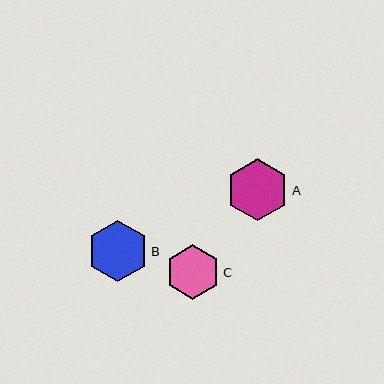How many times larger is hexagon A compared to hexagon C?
Hexagon A is approximately 1.1 times the size of hexagon C.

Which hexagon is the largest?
Hexagon A is the largest with a size of approximately 62 pixels.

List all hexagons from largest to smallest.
From largest to smallest: A, B, C.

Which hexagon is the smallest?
Hexagon C is the smallest with a size of approximately 55 pixels.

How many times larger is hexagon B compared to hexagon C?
Hexagon B is approximately 1.1 times the size of hexagon C.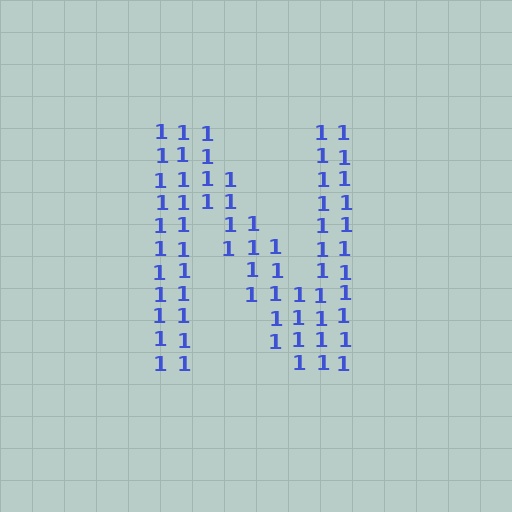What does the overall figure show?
The overall figure shows the letter N.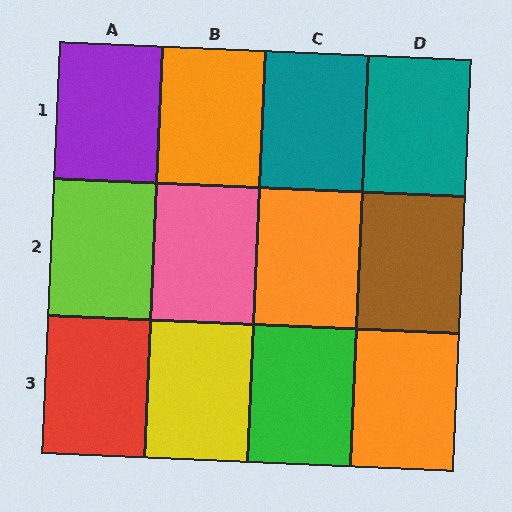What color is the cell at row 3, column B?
Yellow.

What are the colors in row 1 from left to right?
Purple, orange, teal, teal.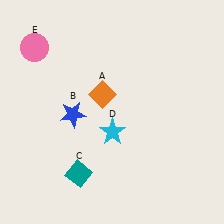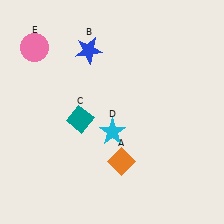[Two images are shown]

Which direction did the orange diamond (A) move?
The orange diamond (A) moved down.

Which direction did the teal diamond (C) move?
The teal diamond (C) moved up.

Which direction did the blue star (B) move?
The blue star (B) moved up.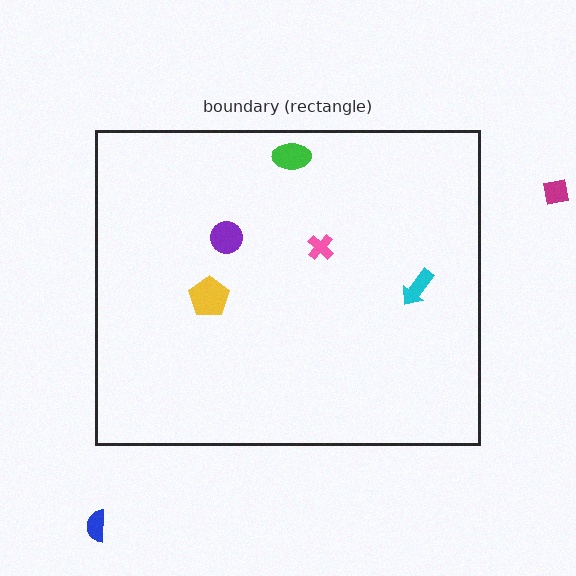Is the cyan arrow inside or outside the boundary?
Inside.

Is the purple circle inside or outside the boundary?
Inside.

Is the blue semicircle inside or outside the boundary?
Outside.